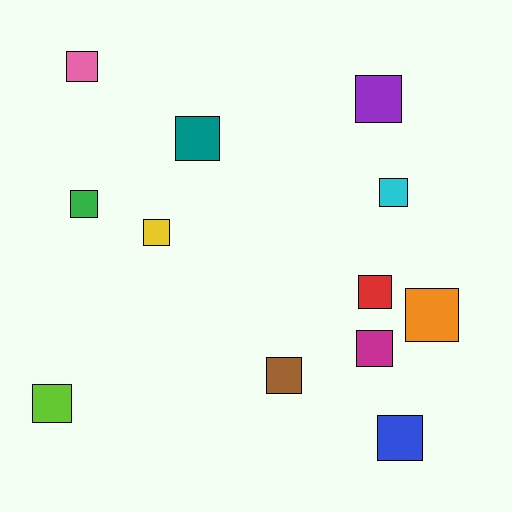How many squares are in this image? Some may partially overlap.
There are 12 squares.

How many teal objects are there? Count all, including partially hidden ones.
There is 1 teal object.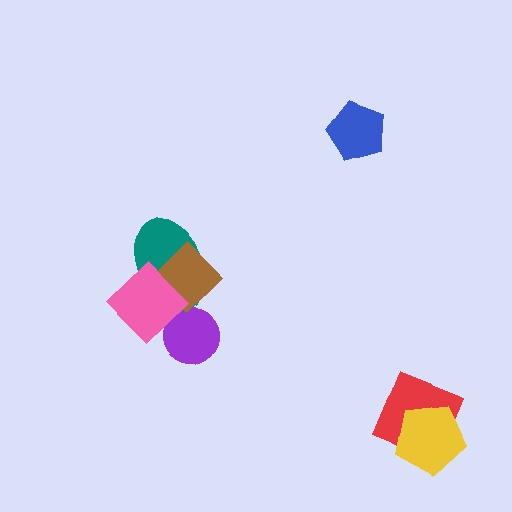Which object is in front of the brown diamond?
The pink diamond is in front of the brown diamond.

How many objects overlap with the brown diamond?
2 objects overlap with the brown diamond.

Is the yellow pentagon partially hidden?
No, no other shape covers it.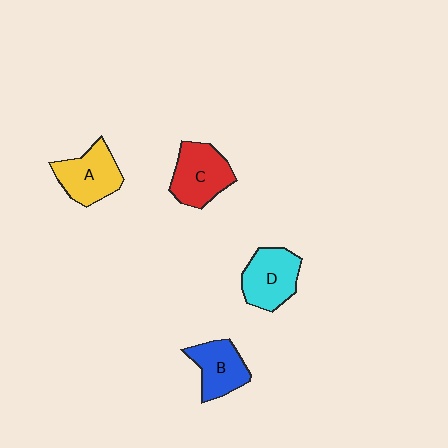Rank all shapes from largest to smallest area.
From largest to smallest: C (red), D (cyan), A (yellow), B (blue).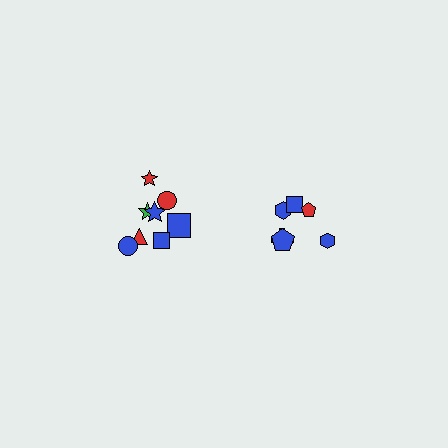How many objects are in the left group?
There are 8 objects.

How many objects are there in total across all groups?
There are 14 objects.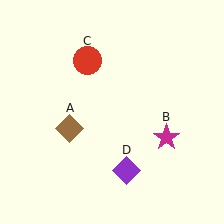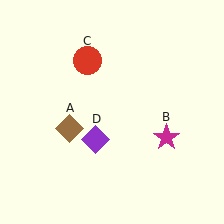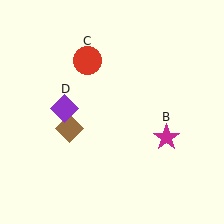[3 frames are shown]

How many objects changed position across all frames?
1 object changed position: purple diamond (object D).